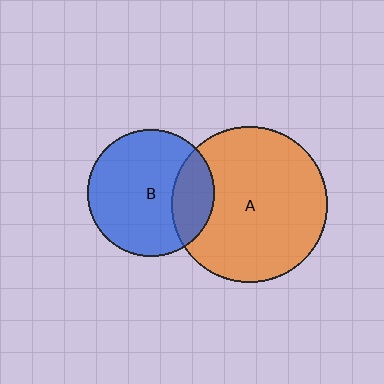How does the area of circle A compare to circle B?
Approximately 1.5 times.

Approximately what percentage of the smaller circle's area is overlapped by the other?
Approximately 25%.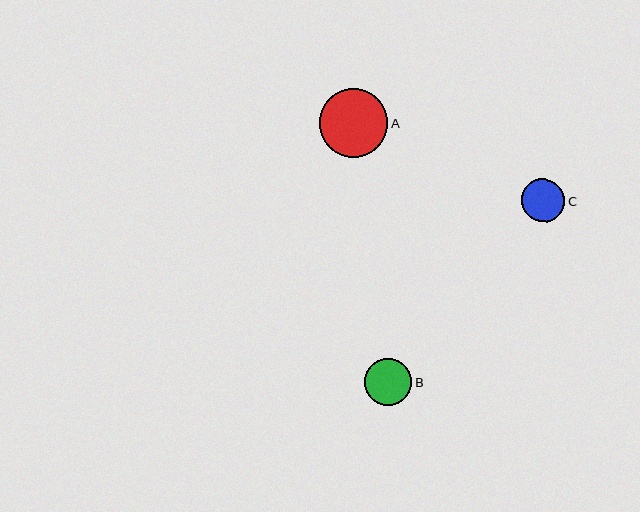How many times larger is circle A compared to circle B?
Circle A is approximately 1.5 times the size of circle B.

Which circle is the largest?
Circle A is the largest with a size of approximately 68 pixels.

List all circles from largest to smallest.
From largest to smallest: A, B, C.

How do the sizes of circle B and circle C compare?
Circle B and circle C are approximately the same size.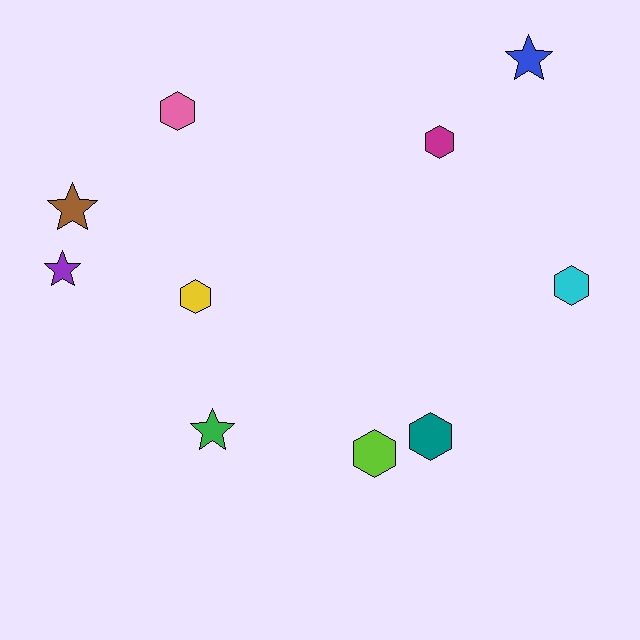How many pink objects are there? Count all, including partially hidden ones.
There is 1 pink object.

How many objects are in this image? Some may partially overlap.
There are 10 objects.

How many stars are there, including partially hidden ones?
There are 4 stars.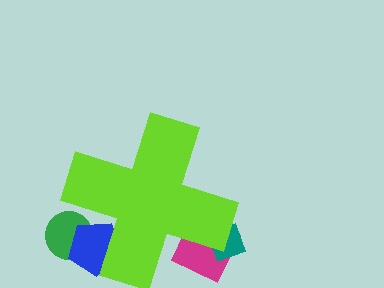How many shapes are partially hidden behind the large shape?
4 shapes are partially hidden.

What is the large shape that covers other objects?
A lime cross.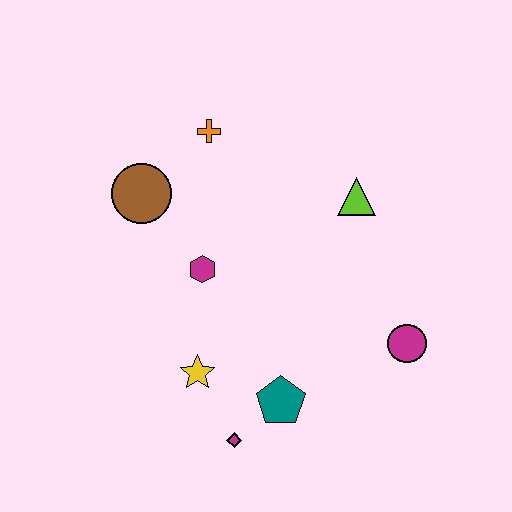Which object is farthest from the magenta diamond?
The orange cross is farthest from the magenta diamond.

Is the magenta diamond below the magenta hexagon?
Yes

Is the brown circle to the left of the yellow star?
Yes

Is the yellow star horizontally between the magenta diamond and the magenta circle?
No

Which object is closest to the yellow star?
The magenta diamond is closest to the yellow star.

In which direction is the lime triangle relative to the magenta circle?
The lime triangle is above the magenta circle.